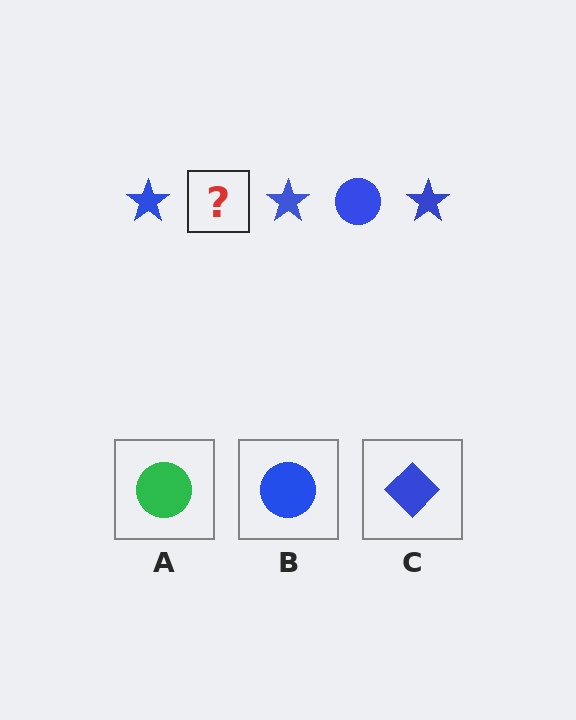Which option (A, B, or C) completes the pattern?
B.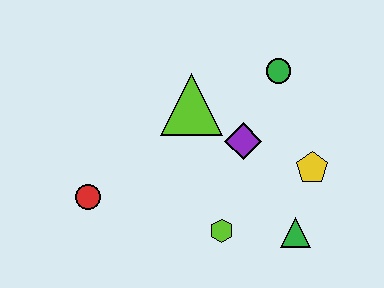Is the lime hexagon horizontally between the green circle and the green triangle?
No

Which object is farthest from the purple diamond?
The red circle is farthest from the purple diamond.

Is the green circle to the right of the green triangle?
No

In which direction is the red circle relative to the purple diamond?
The red circle is to the left of the purple diamond.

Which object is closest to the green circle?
The purple diamond is closest to the green circle.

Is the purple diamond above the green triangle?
Yes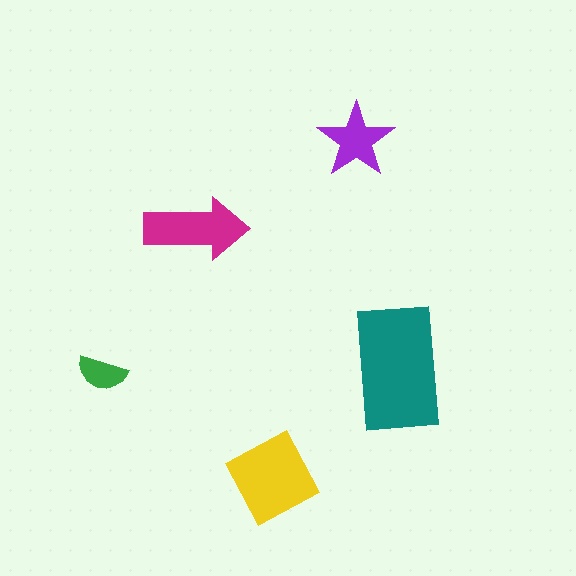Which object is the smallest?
The green semicircle.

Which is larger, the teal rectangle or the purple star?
The teal rectangle.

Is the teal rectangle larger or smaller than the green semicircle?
Larger.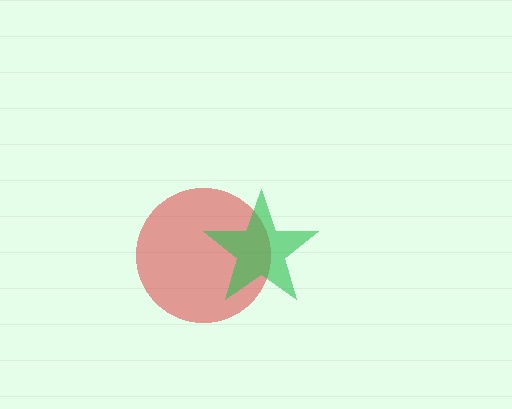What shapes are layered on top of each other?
The layered shapes are: a red circle, a green star.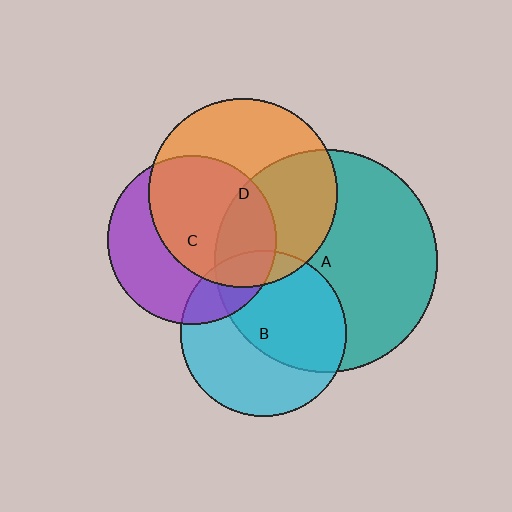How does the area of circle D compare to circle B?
Approximately 1.3 times.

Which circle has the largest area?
Circle A (teal).